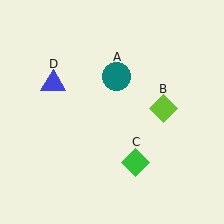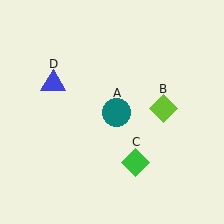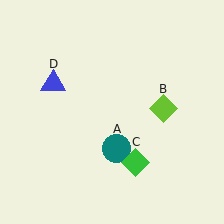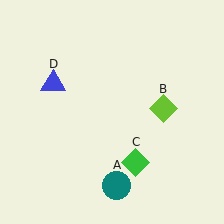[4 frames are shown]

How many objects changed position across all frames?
1 object changed position: teal circle (object A).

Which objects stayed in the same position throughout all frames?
Lime diamond (object B) and green diamond (object C) and blue triangle (object D) remained stationary.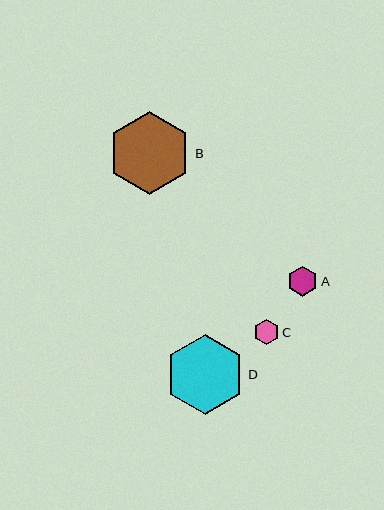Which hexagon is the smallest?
Hexagon C is the smallest with a size of approximately 25 pixels.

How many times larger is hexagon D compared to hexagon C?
Hexagon D is approximately 3.1 times the size of hexagon C.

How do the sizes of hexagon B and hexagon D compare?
Hexagon B and hexagon D are approximately the same size.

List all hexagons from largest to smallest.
From largest to smallest: B, D, A, C.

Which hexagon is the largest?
Hexagon B is the largest with a size of approximately 83 pixels.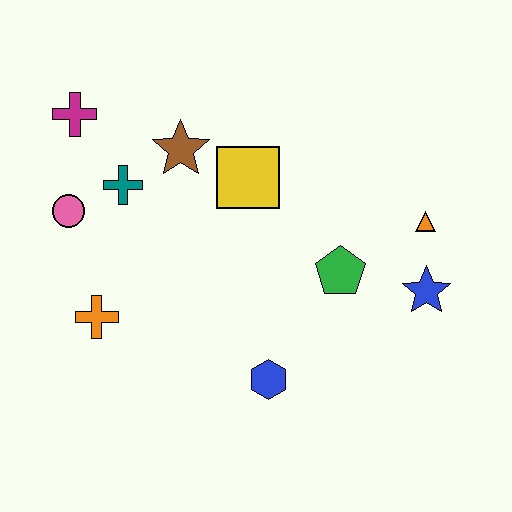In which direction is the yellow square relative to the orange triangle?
The yellow square is to the left of the orange triangle.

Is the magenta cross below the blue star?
No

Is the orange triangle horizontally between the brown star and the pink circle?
No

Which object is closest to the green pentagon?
The blue star is closest to the green pentagon.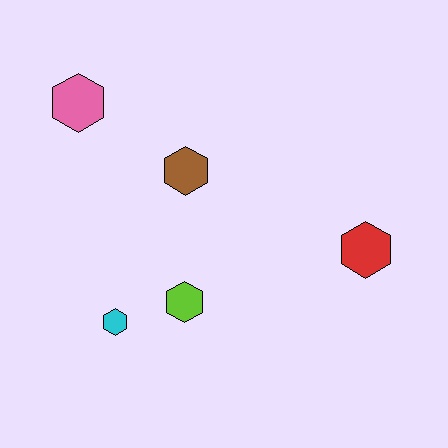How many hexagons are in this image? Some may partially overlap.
There are 5 hexagons.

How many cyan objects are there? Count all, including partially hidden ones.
There is 1 cyan object.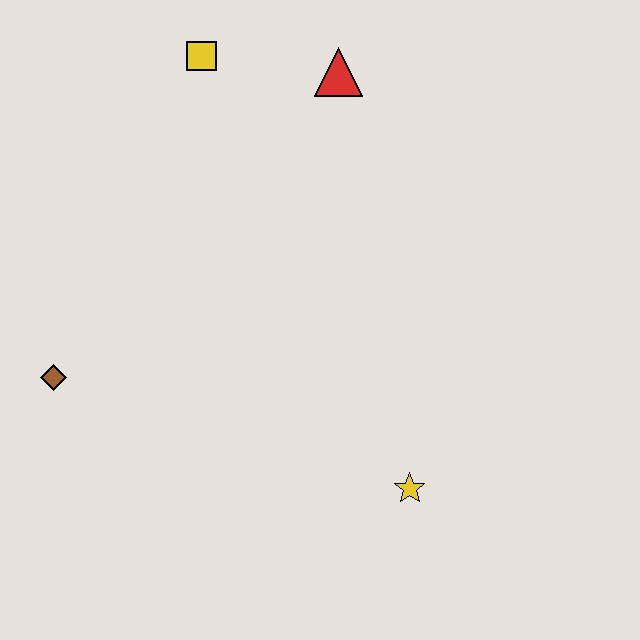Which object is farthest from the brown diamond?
The red triangle is farthest from the brown diamond.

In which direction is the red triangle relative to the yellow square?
The red triangle is to the right of the yellow square.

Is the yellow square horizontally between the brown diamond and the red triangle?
Yes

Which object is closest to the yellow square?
The red triangle is closest to the yellow square.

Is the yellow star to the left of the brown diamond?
No